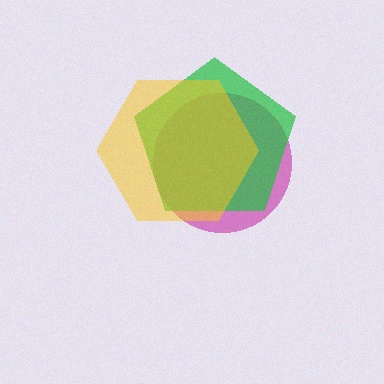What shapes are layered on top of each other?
The layered shapes are: a magenta circle, a green pentagon, a yellow hexagon.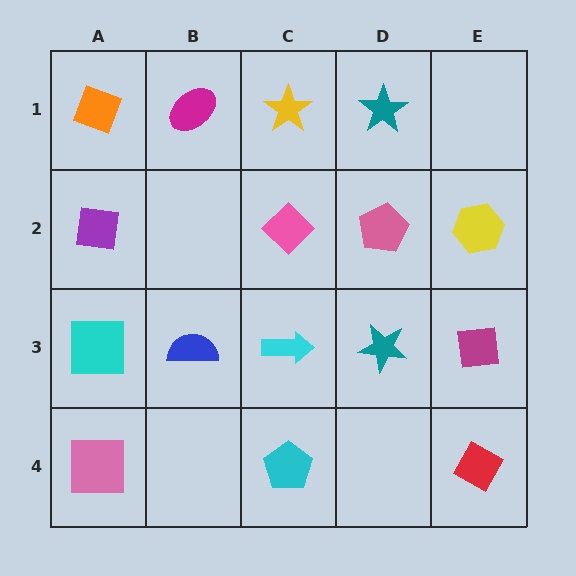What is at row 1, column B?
A magenta ellipse.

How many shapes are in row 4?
3 shapes.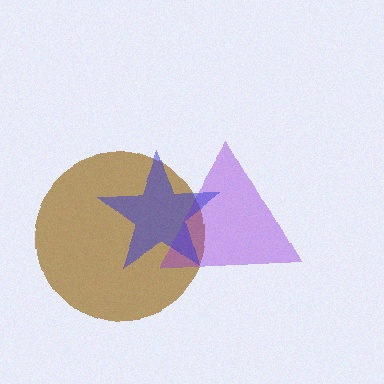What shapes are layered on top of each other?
The layered shapes are: a brown circle, a purple triangle, a blue star.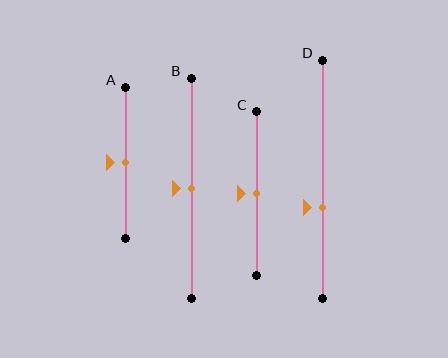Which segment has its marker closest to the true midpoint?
Segment A has its marker closest to the true midpoint.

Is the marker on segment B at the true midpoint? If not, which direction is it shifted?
Yes, the marker on segment B is at the true midpoint.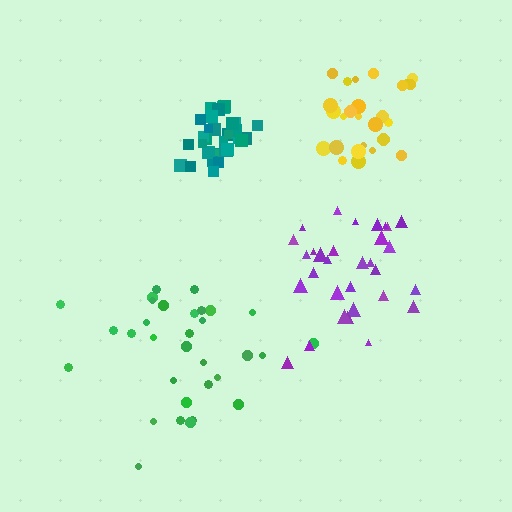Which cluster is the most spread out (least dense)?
Green.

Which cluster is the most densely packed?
Teal.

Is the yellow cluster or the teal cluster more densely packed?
Teal.